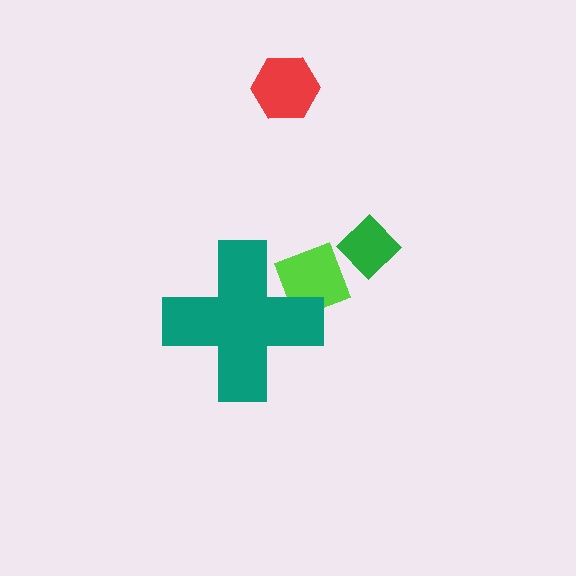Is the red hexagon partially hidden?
No, the red hexagon is fully visible.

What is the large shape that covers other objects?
A teal cross.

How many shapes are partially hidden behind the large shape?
1 shape is partially hidden.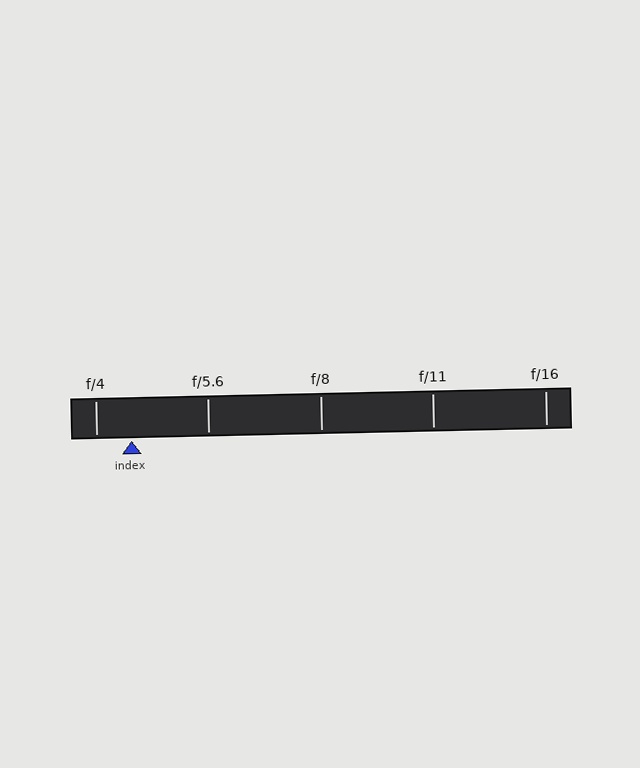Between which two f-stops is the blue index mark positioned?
The index mark is between f/4 and f/5.6.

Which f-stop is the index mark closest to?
The index mark is closest to f/4.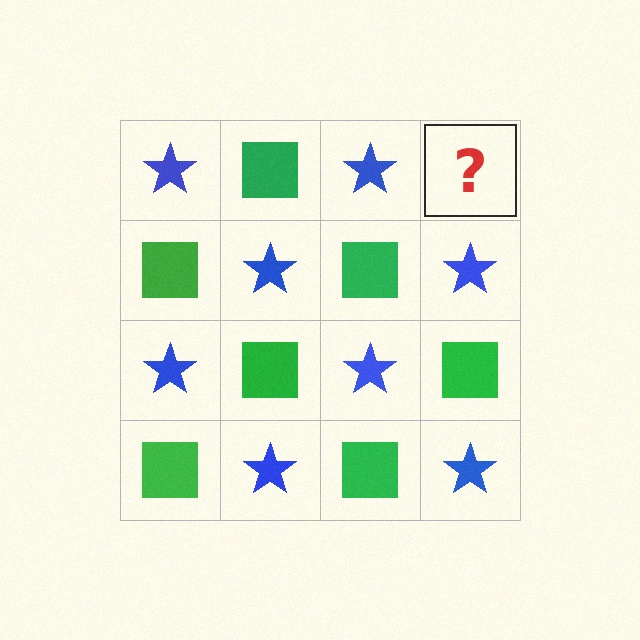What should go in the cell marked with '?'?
The missing cell should contain a green square.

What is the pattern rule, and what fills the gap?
The rule is that it alternates blue star and green square in a checkerboard pattern. The gap should be filled with a green square.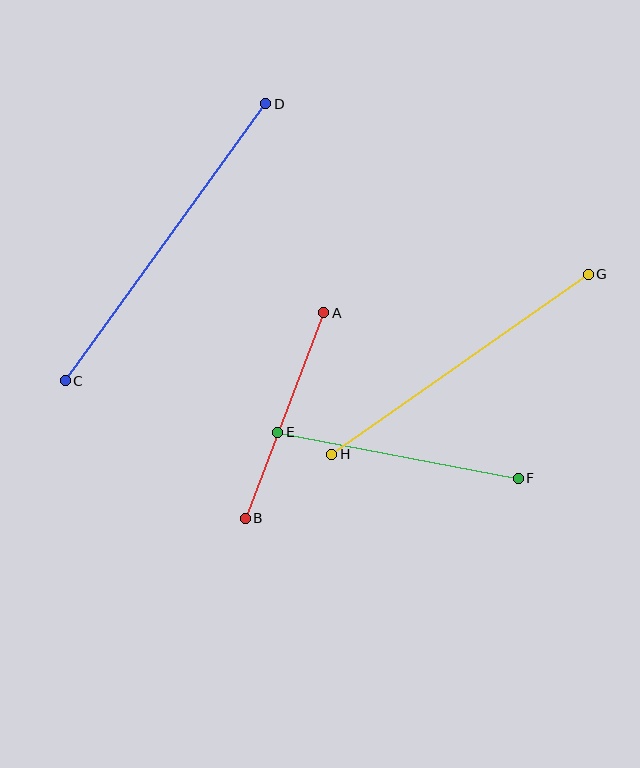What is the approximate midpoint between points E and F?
The midpoint is at approximately (398, 455) pixels.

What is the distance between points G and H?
The distance is approximately 313 pixels.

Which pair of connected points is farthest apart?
Points C and D are farthest apart.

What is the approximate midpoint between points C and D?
The midpoint is at approximately (165, 242) pixels.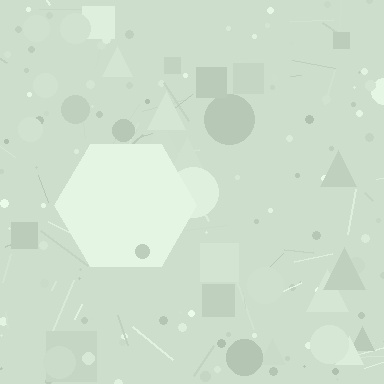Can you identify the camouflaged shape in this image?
The camouflaged shape is a hexagon.